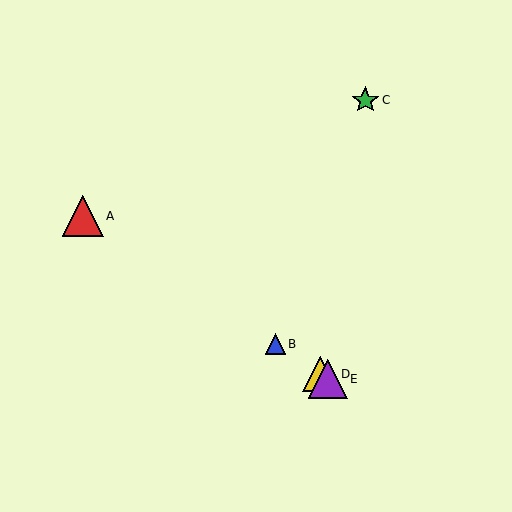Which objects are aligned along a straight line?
Objects A, B, D, E are aligned along a straight line.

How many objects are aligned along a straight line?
4 objects (A, B, D, E) are aligned along a straight line.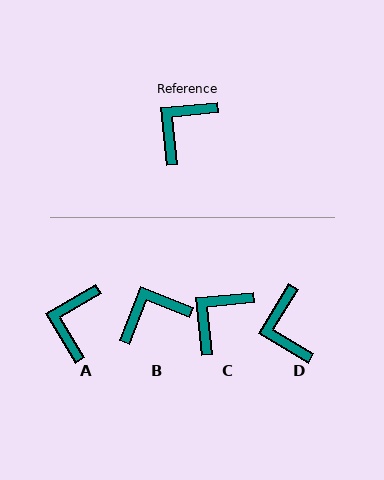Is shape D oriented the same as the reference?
No, it is off by about 53 degrees.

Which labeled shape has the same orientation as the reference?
C.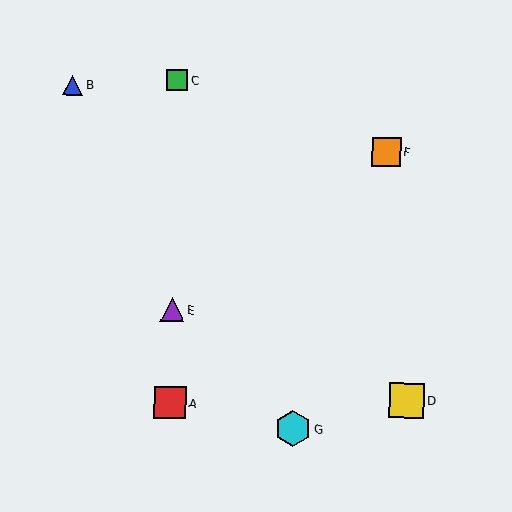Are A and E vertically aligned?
Yes, both are at x≈170.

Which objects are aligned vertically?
Objects A, C, E are aligned vertically.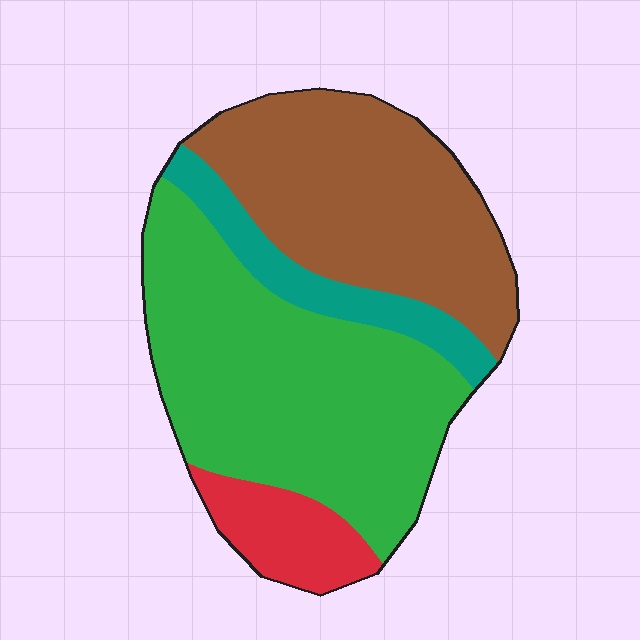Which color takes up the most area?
Green, at roughly 45%.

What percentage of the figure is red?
Red takes up about one tenth (1/10) of the figure.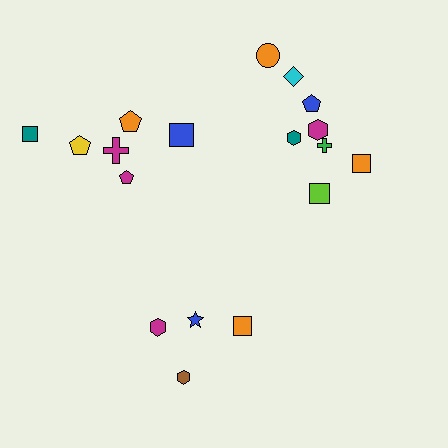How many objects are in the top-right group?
There are 8 objects.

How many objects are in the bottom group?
There are 4 objects.